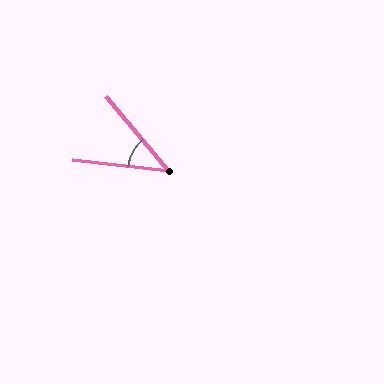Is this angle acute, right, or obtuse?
It is acute.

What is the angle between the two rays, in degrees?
Approximately 43 degrees.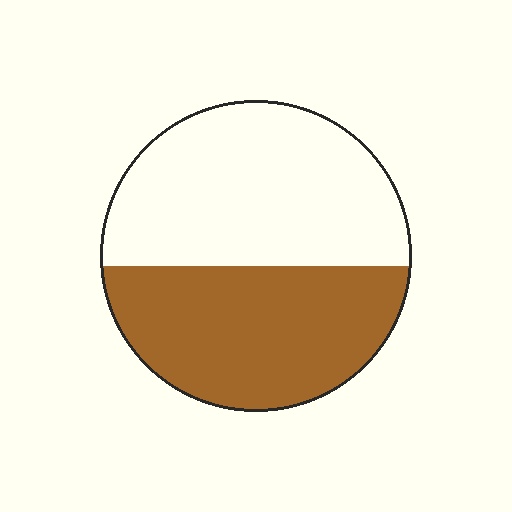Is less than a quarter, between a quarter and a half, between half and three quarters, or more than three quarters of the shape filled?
Between a quarter and a half.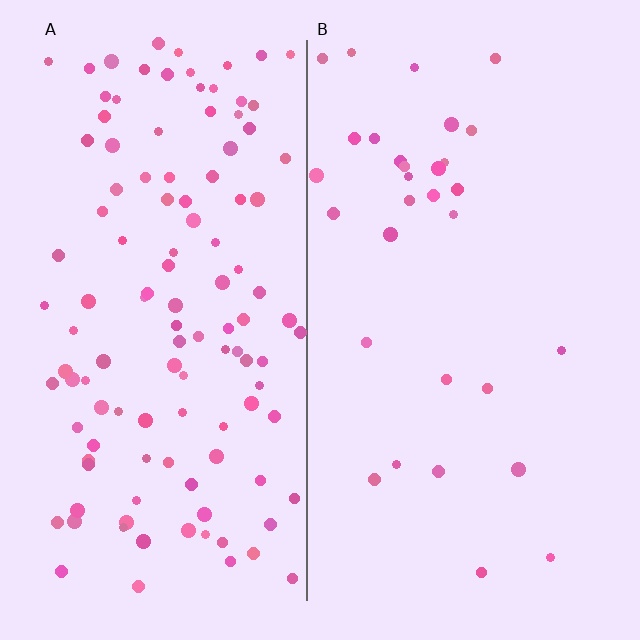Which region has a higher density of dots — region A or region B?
A (the left).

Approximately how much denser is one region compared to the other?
Approximately 3.8× — region A over region B.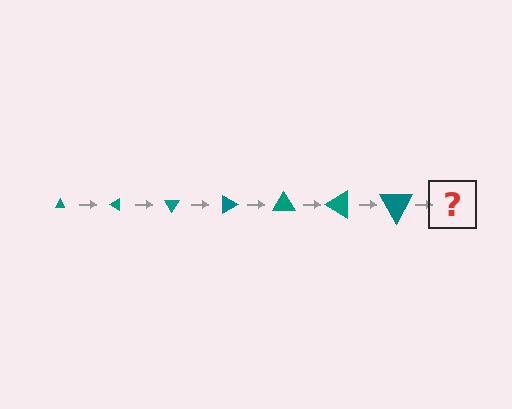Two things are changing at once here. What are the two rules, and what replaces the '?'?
The two rules are that the triangle grows larger each step and it rotates 30 degrees each step. The '?' should be a triangle, larger than the previous one and rotated 210 degrees from the start.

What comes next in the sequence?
The next element should be a triangle, larger than the previous one and rotated 210 degrees from the start.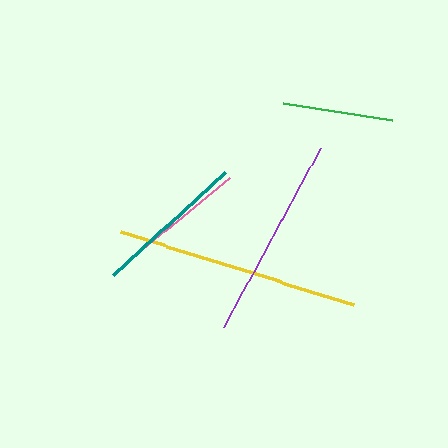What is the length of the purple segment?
The purple segment is approximately 203 pixels long.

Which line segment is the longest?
The yellow line is the longest at approximately 244 pixels.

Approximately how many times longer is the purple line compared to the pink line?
The purple line is approximately 1.5 times the length of the pink line.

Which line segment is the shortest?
The green line is the shortest at approximately 110 pixels.